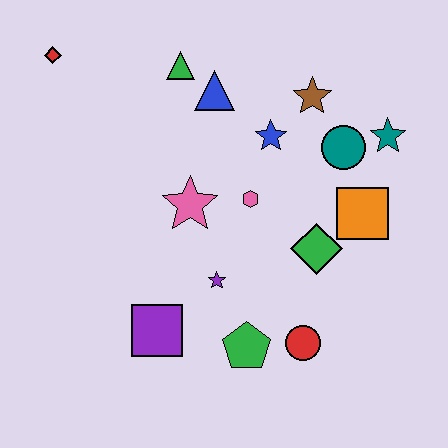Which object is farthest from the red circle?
The red diamond is farthest from the red circle.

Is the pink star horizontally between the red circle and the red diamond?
Yes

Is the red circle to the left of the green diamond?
Yes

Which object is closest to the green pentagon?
The red circle is closest to the green pentagon.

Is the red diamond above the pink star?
Yes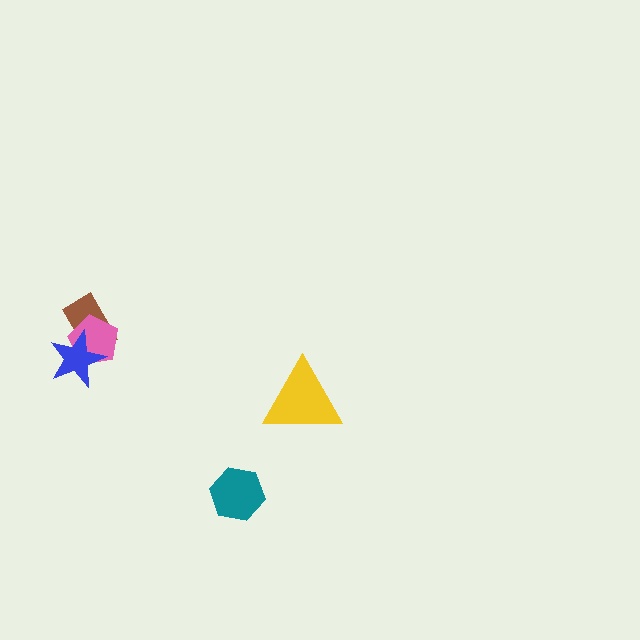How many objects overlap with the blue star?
2 objects overlap with the blue star.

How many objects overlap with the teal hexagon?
0 objects overlap with the teal hexagon.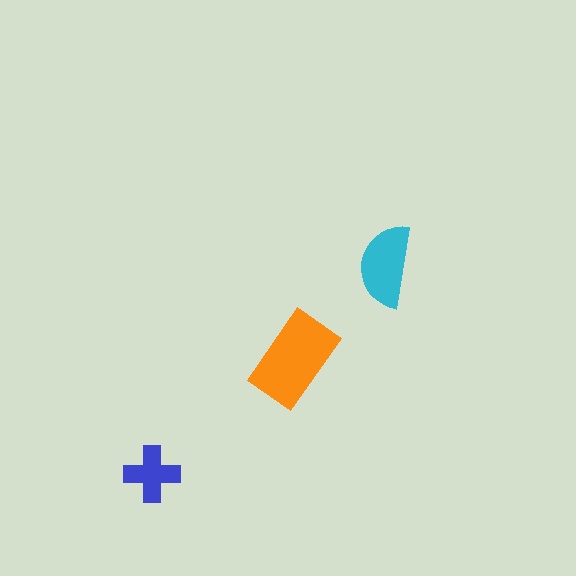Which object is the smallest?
The blue cross.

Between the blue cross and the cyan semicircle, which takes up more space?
The cyan semicircle.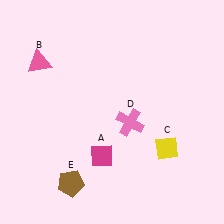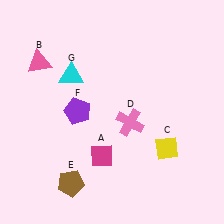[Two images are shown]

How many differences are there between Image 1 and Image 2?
There are 2 differences between the two images.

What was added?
A purple pentagon (F), a cyan triangle (G) were added in Image 2.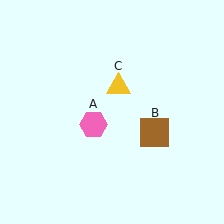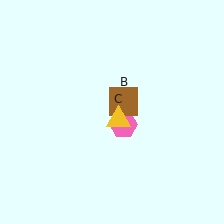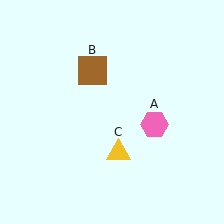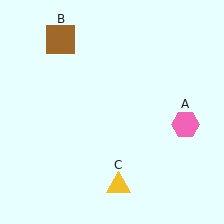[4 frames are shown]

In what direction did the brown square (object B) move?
The brown square (object B) moved up and to the left.